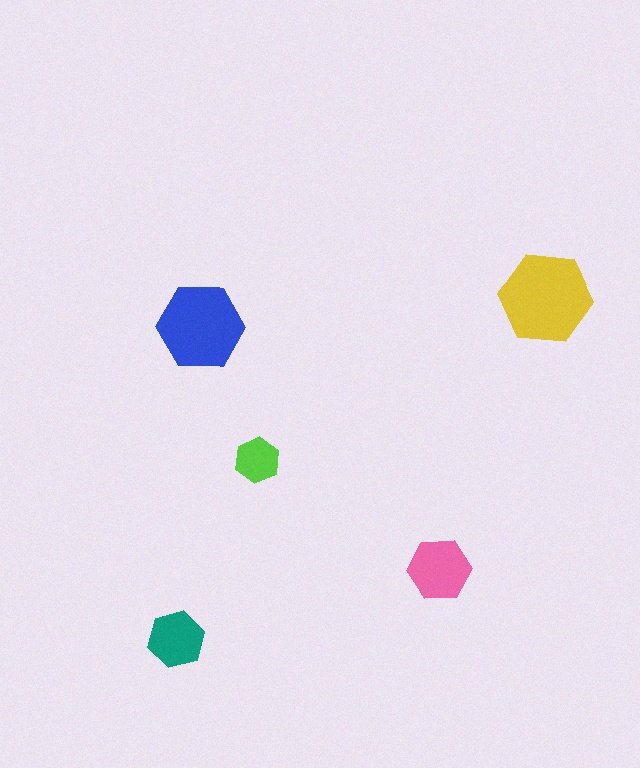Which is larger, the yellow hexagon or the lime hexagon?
The yellow one.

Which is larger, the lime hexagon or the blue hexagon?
The blue one.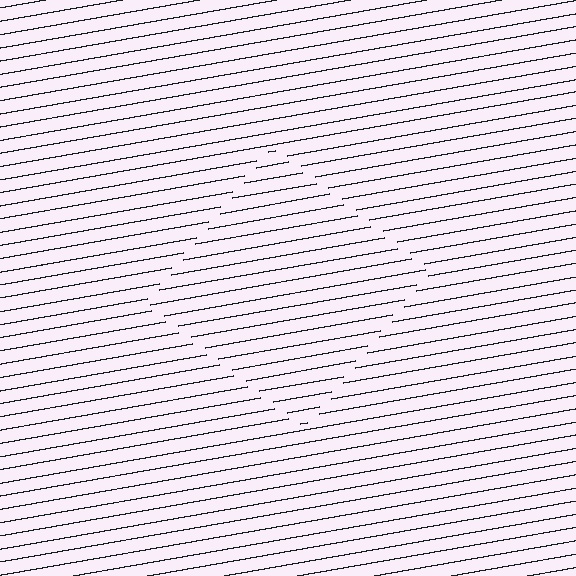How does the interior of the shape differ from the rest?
The interior of the shape contains the same grating, shifted by half a period — the contour is defined by the phase discontinuity where line-ends from the inner and outer gratings abut.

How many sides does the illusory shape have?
4 sides — the line-ends trace a square.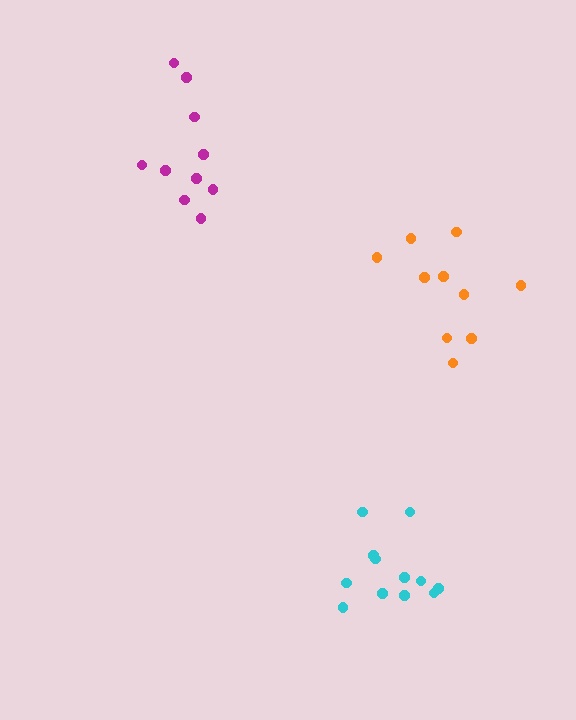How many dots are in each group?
Group 1: 10 dots, Group 2: 12 dots, Group 3: 10 dots (32 total).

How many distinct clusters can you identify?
There are 3 distinct clusters.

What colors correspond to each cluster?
The clusters are colored: magenta, cyan, orange.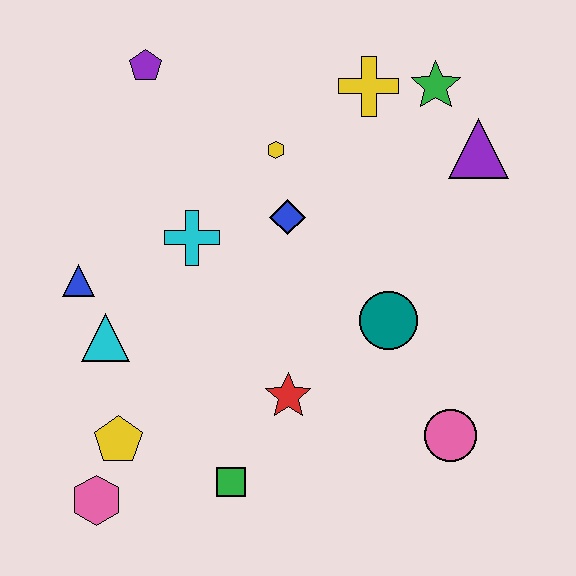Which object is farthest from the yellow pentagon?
The green star is farthest from the yellow pentagon.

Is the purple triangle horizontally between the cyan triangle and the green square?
No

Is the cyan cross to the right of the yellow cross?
No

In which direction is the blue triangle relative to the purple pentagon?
The blue triangle is below the purple pentagon.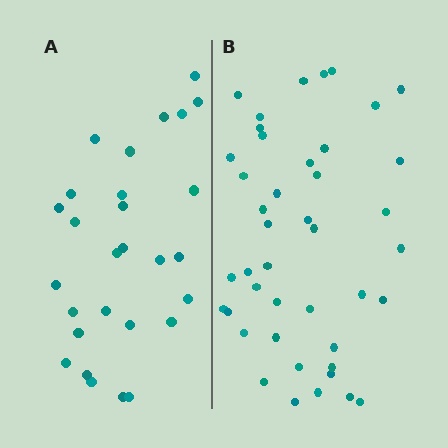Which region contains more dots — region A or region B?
Region B (the right region) has more dots.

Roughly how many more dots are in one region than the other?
Region B has approximately 15 more dots than region A.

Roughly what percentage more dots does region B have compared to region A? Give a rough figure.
About 55% more.